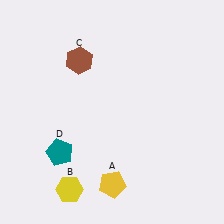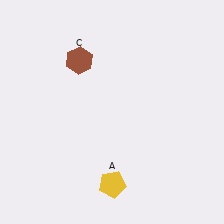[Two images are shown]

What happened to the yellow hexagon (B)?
The yellow hexagon (B) was removed in Image 2. It was in the bottom-left area of Image 1.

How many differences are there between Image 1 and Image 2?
There are 2 differences between the two images.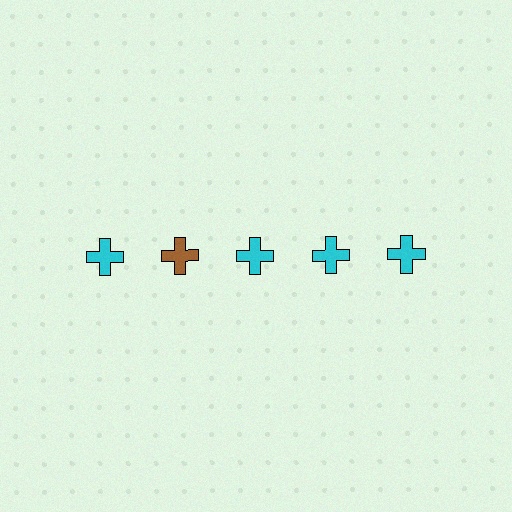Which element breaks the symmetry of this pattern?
The brown cross in the top row, second from left column breaks the symmetry. All other shapes are cyan crosses.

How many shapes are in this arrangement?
There are 5 shapes arranged in a grid pattern.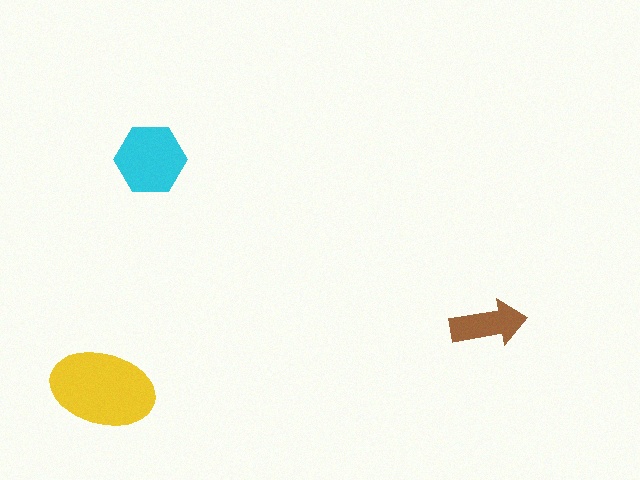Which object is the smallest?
The brown arrow.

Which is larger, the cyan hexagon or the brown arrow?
The cyan hexagon.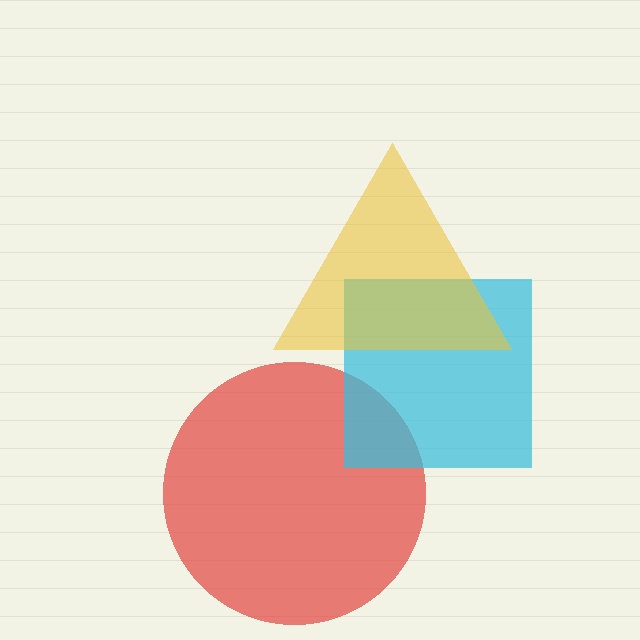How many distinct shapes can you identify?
There are 3 distinct shapes: a red circle, a cyan square, a yellow triangle.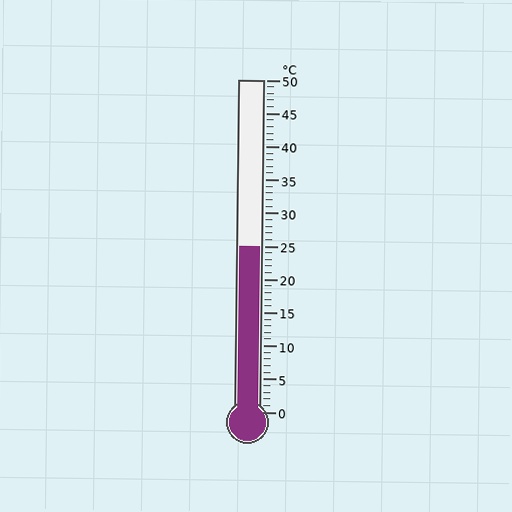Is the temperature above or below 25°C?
The temperature is at 25°C.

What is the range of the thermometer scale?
The thermometer scale ranges from 0°C to 50°C.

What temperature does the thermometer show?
The thermometer shows approximately 25°C.